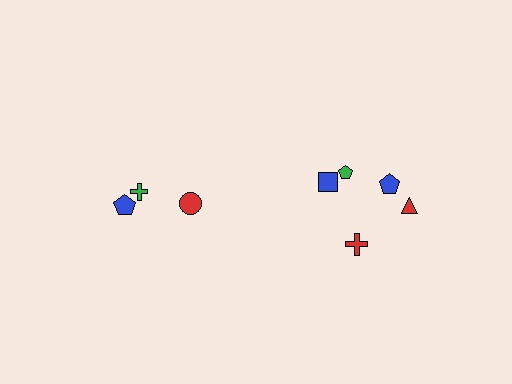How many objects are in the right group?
There are 5 objects.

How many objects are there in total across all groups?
There are 8 objects.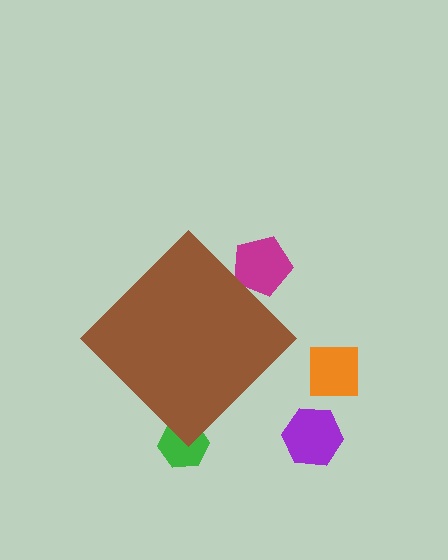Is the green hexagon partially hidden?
Yes, the green hexagon is partially hidden behind the brown diamond.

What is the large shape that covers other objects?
A brown diamond.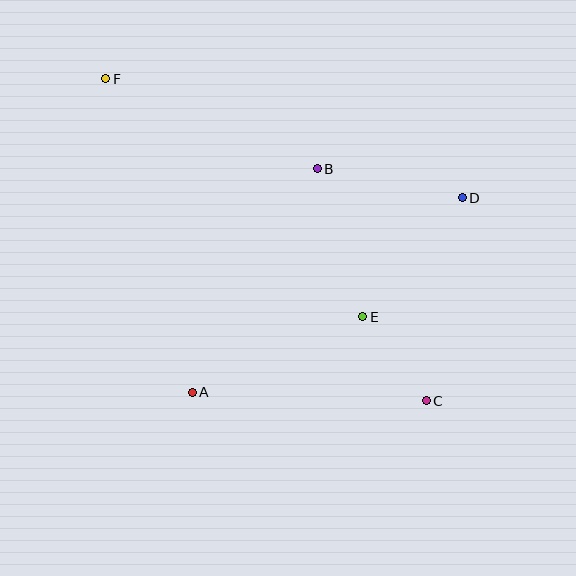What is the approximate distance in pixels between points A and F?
The distance between A and F is approximately 325 pixels.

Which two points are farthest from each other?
Points C and F are farthest from each other.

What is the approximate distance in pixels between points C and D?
The distance between C and D is approximately 206 pixels.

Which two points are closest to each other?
Points C and E are closest to each other.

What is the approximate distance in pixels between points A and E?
The distance between A and E is approximately 186 pixels.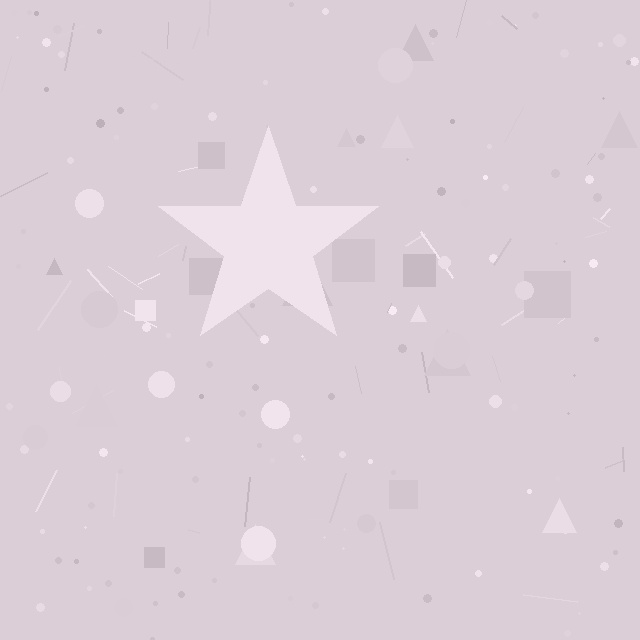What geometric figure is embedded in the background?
A star is embedded in the background.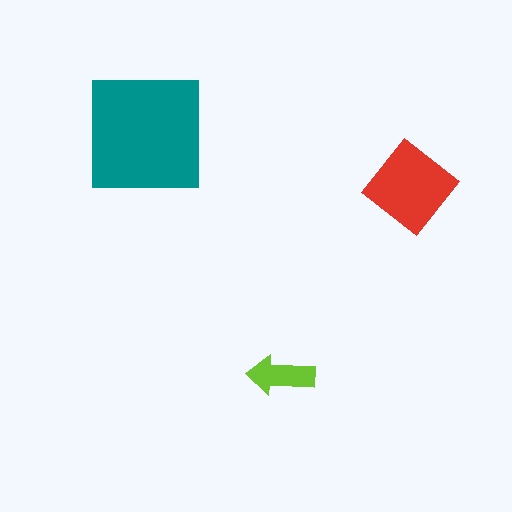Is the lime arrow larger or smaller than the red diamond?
Smaller.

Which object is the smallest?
The lime arrow.